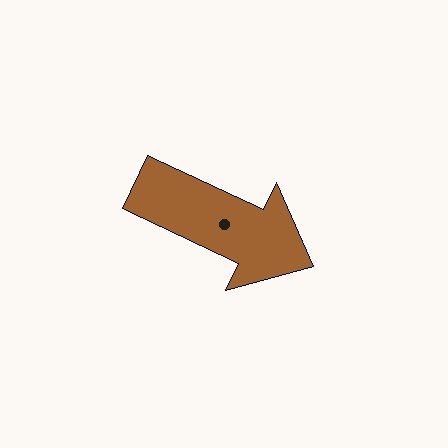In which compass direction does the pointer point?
Southeast.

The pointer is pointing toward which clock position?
Roughly 4 o'clock.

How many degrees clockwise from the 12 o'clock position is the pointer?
Approximately 115 degrees.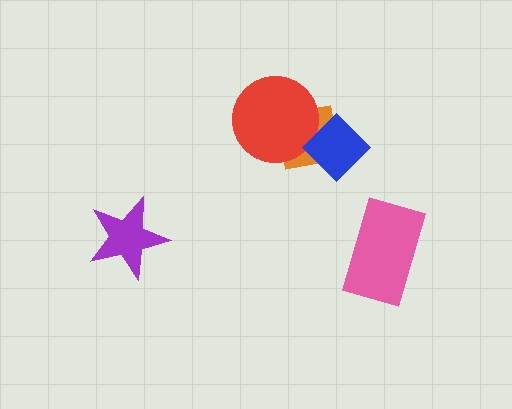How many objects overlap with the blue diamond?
2 objects overlap with the blue diamond.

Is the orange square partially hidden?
Yes, it is partially covered by another shape.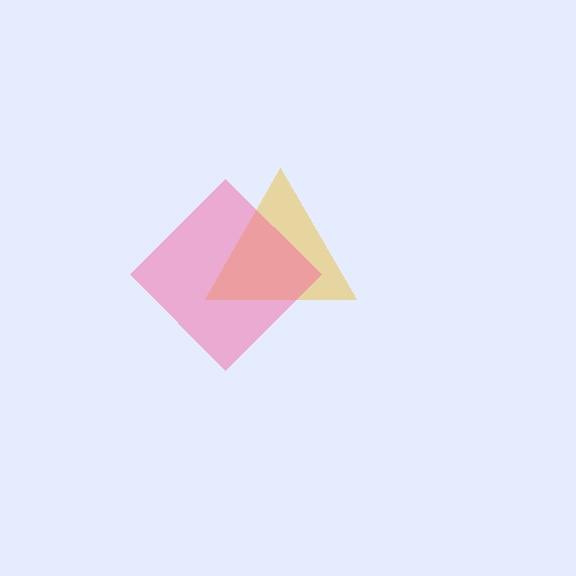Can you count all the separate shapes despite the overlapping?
Yes, there are 2 separate shapes.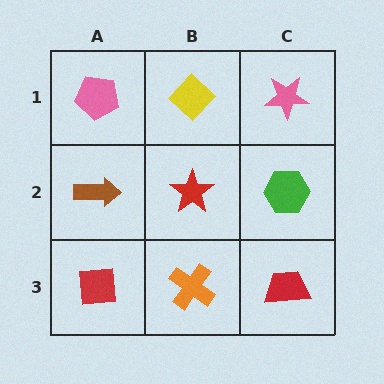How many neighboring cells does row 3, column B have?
3.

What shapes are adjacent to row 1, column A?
A brown arrow (row 2, column A), a yellow diamond (row 1, column B).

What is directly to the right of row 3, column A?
An orange cross.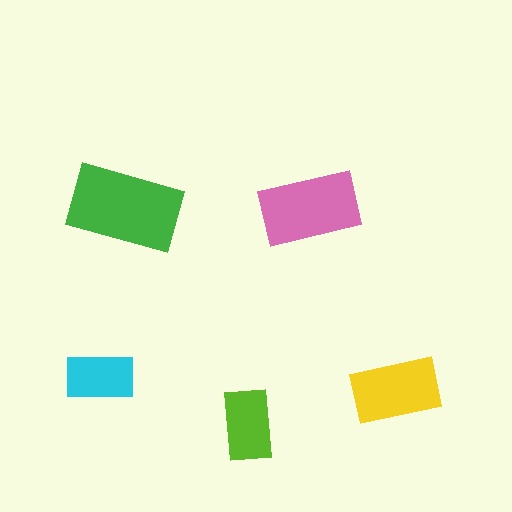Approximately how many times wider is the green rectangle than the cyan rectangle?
About 1.5 times wider.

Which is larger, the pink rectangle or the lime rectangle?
The pink one.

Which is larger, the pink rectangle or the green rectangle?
The green one.